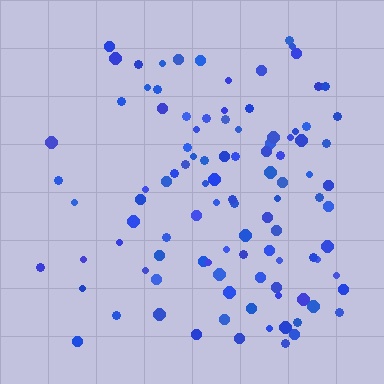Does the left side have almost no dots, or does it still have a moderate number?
Still a moderate number, just noticeably fewer than the right.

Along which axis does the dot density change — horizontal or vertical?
Horizontal.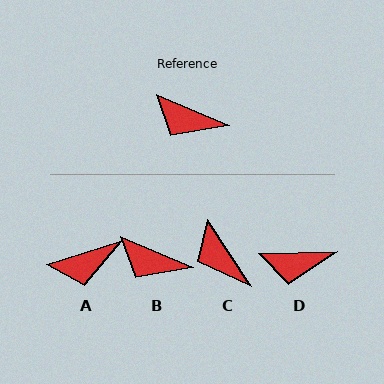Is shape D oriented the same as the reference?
No, it is off by about 24 degrees.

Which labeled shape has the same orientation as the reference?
B.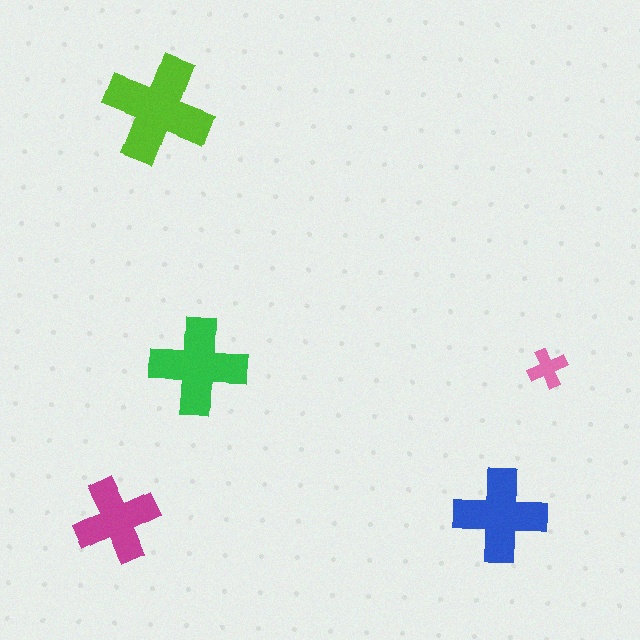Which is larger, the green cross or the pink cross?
The green one.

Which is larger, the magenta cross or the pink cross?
The magenta one.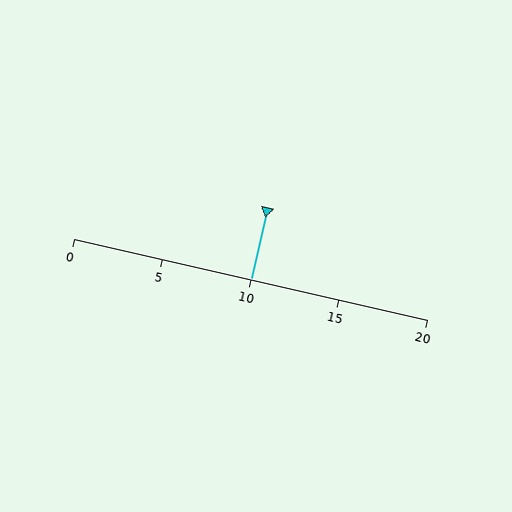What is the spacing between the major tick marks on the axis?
The major ticks are spaced 5 apart.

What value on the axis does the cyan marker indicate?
The marker indicates approximately 10.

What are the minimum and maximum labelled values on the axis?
The axis runs from 0 to 20.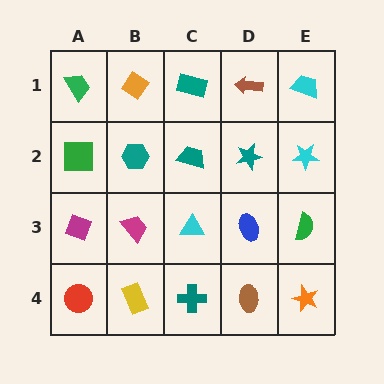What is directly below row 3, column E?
An orange star.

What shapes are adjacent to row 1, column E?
A cyan star (row 2, column E), a brown arrow (row 1, column D).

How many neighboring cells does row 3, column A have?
3.